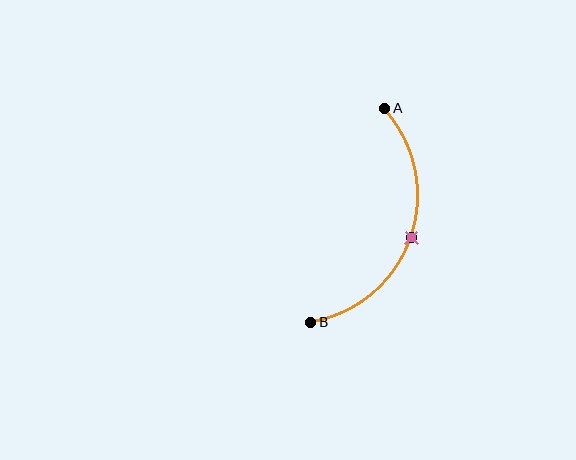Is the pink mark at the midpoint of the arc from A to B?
Yes. The pink mark lies on the arc at equal arc-length from both A and B — it is the arc midpoint.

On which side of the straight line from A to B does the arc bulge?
The arc bulges to the right of the straight line connecting A and B.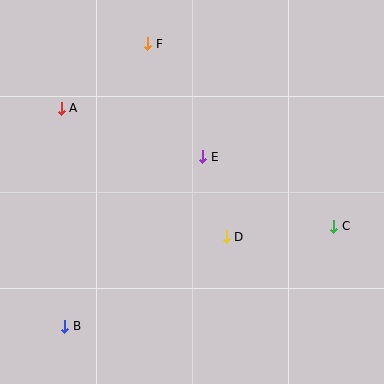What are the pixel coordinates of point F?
Point F is at (148, 44).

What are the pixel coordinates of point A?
Point A is at (61, 108).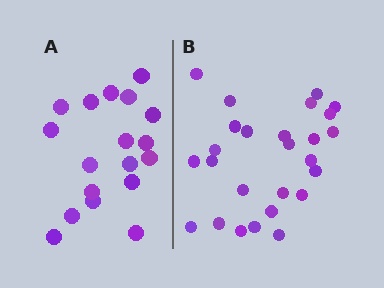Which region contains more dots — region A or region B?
Region B (the right region) has more dots.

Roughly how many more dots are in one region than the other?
Region B has roughly 8 or so more dots than region A.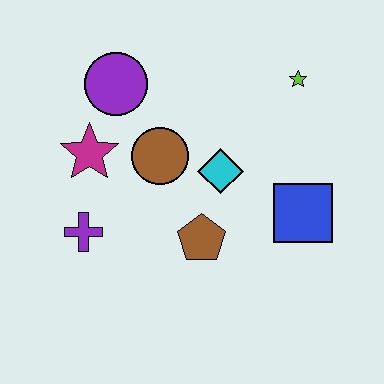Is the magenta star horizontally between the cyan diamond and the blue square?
No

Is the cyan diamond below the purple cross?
No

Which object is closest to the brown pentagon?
The cyan diamond is closest to the brown pentagon.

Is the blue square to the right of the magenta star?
Yes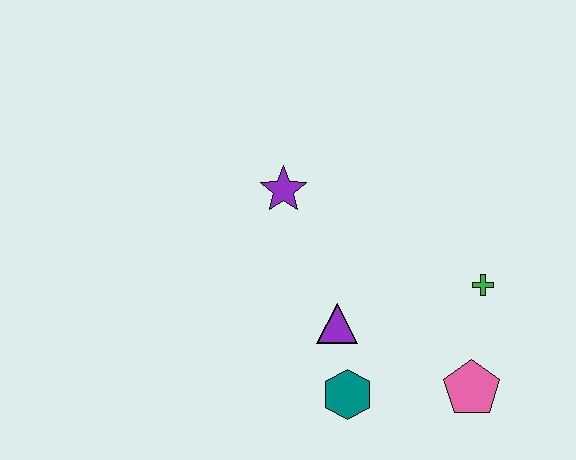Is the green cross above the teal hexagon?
Yes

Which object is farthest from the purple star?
The pink pentagon is farthest from the purple star.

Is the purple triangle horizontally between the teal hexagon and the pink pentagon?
No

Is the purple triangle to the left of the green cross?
Yes